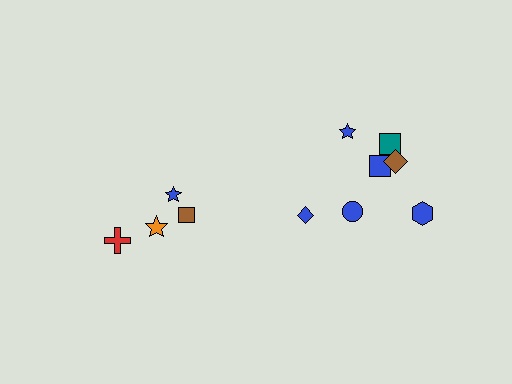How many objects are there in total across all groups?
There are 11 objects.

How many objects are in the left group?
There are 4 objects.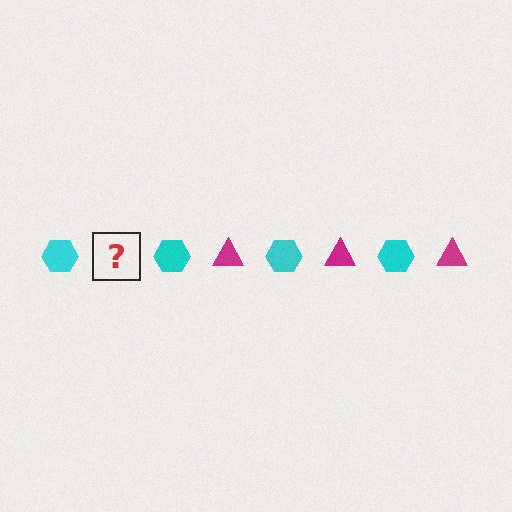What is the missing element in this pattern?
The missing element is a magenta triangle.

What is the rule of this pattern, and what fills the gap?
The rule is that the pattern alternates between cyan hexagon and magenta triangle. The gap should be filled with a magenta triangle.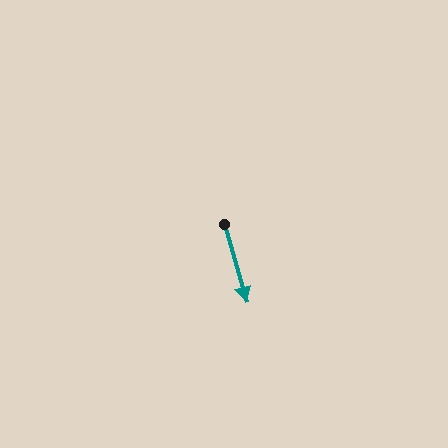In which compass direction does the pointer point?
South.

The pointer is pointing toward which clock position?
Roughly 5 o'clock.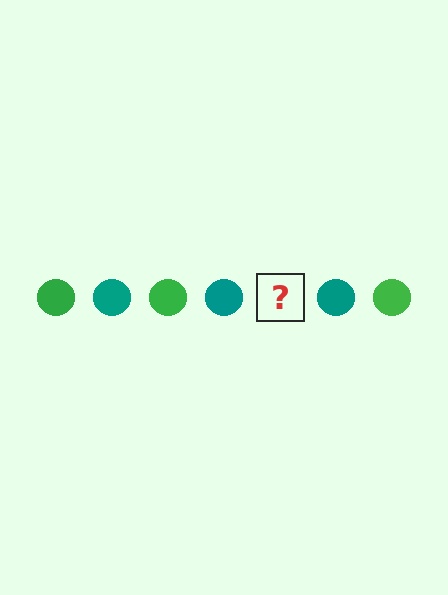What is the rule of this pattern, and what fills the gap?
The rule is that the pattern cycles through green, teal circles. The gap should be filled with a green circle.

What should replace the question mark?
The question mark should be replaced with a green circle.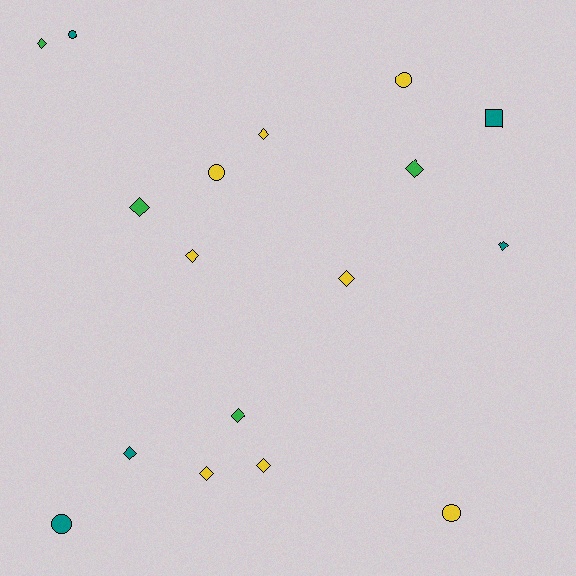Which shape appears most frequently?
Diamond, with 11 objects.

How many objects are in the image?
There are 17 objects.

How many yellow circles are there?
There are 3 yellow circles.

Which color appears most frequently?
Yellow, with 8 objects.